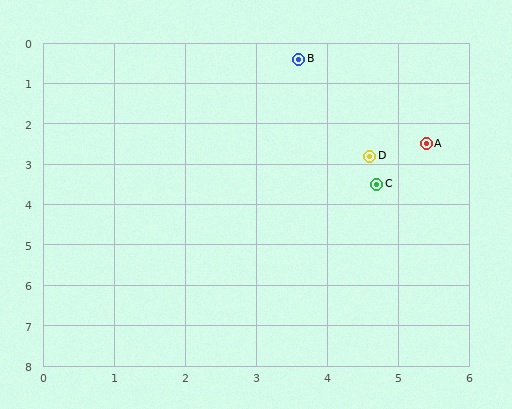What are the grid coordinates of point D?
Point D is at approximately (4.6, 2.8).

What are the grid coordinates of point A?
Point A is at approximately (5.4, 2.5).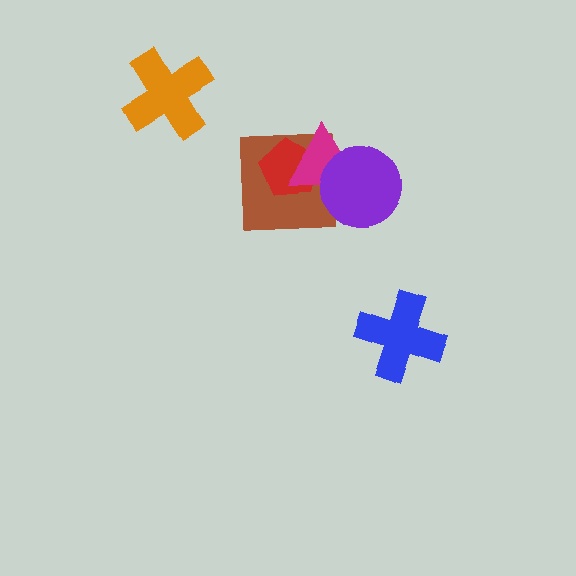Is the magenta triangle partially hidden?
Yes, it is partially covered by another shape.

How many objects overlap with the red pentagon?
2 objects overlap with the red pentagon.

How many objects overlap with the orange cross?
0 objects overlap with the orange cross.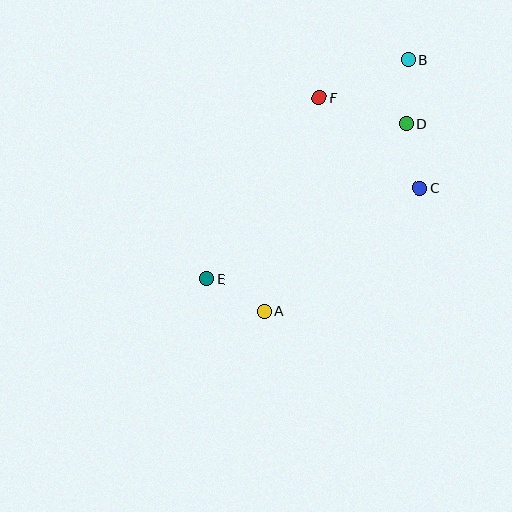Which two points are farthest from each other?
Points B and E are farthest from each other.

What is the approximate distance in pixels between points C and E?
The distance between C and E is approximately 232 pixels.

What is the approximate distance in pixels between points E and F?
The distance between E and F is approximately 213 pixels.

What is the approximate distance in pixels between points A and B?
The distance between A and B is approximately 290 pixels.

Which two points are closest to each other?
Points B and D are closest to each other.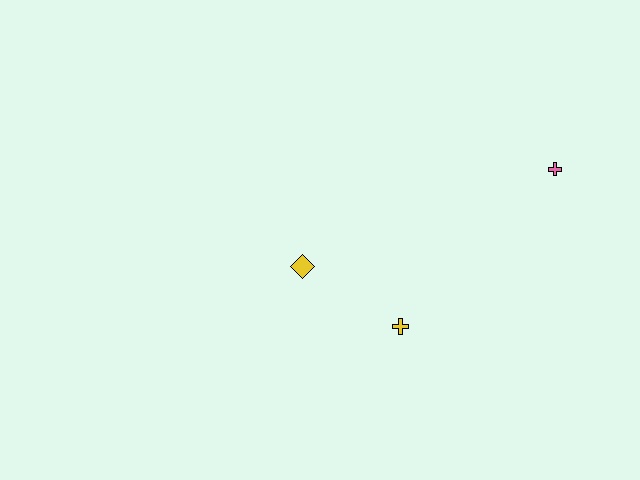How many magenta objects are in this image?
There are no magenta objects.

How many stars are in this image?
There are no stars.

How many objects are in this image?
There are 3 objects.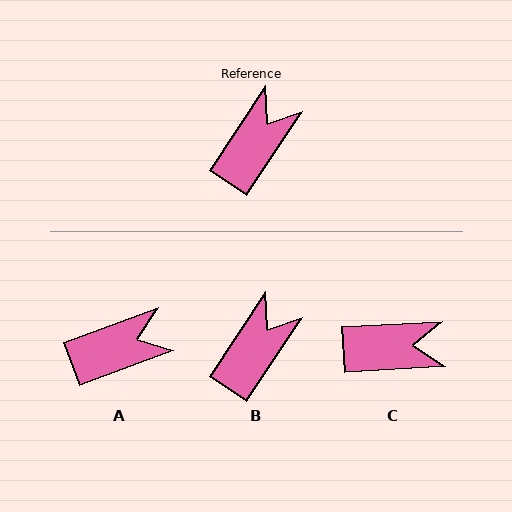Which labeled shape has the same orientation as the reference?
B.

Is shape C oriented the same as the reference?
No, it is off by about 53 degrees.